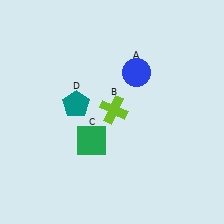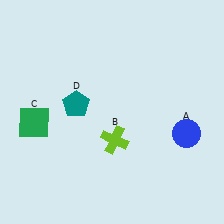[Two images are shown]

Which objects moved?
The objects that moved are: the blue circle (A), the lime cross (B), the green square (C).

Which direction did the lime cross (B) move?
The lime cross (B) moved down.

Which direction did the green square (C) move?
The green square (C) moved left.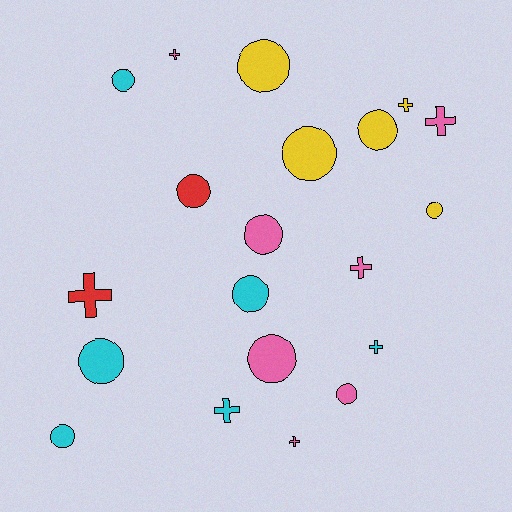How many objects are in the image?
There are 20 objects.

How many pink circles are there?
There are 3 pink circles.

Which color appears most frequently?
Pink, with 7 objects.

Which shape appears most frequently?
Circle, with 12 objects.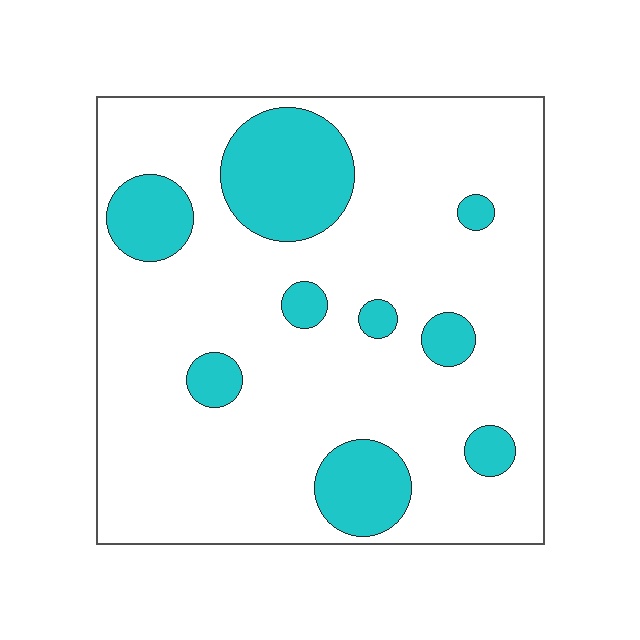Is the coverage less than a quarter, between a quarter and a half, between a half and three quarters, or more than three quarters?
Less than a quarter.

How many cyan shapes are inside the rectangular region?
9.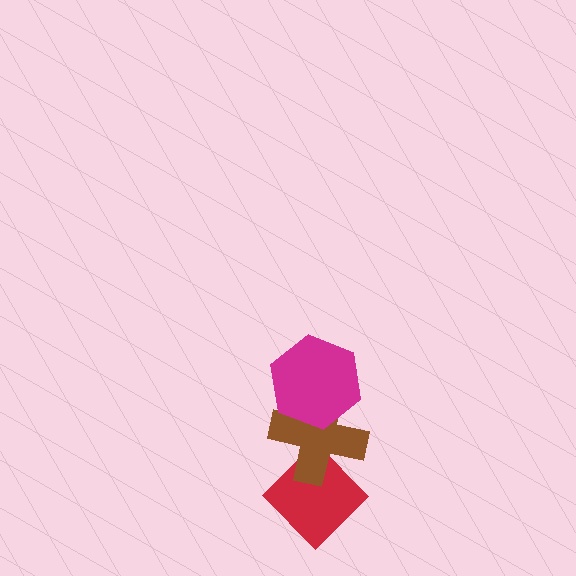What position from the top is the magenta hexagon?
The magenta hexagon is 1st from the top.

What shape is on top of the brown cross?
The magenta hexagon is on top of the brown cross.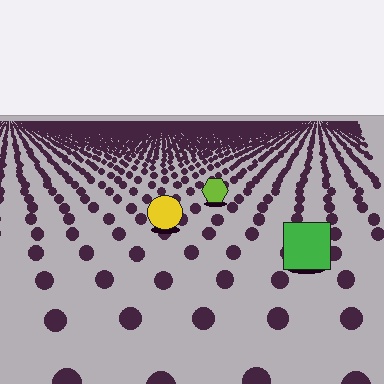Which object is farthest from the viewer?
The lime hexagon is farthest from the viewer. It appears smaller and the ground texture around it is denser.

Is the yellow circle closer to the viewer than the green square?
No. The green square is closer — you can tell from the texture gradient: the ground texture is coarser near it.